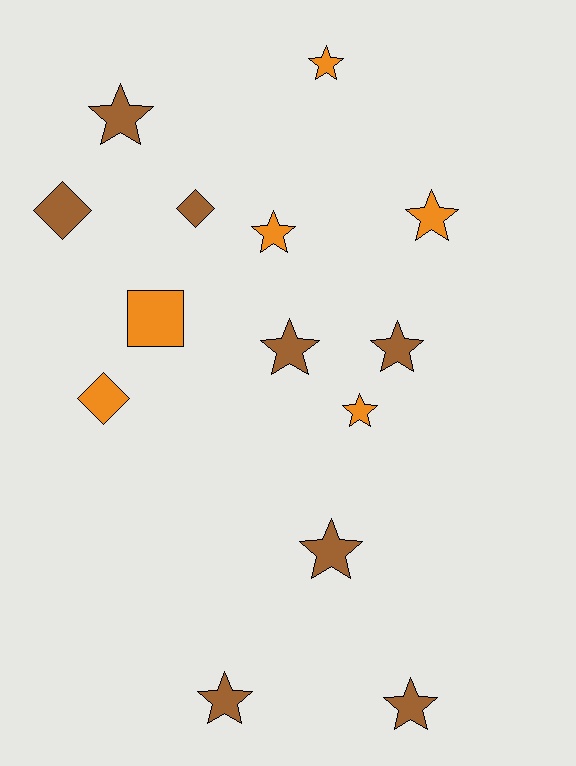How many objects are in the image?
There are 14 objects.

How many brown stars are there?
There are 6 brown stars.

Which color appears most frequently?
Brown, with 8 objects.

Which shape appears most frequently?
Star, with 10 objects.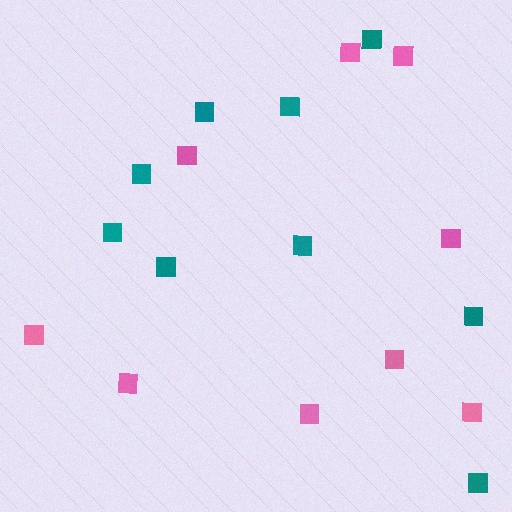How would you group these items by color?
There are 2 groups: one group of teal squares (9) and one group of pink squares (9).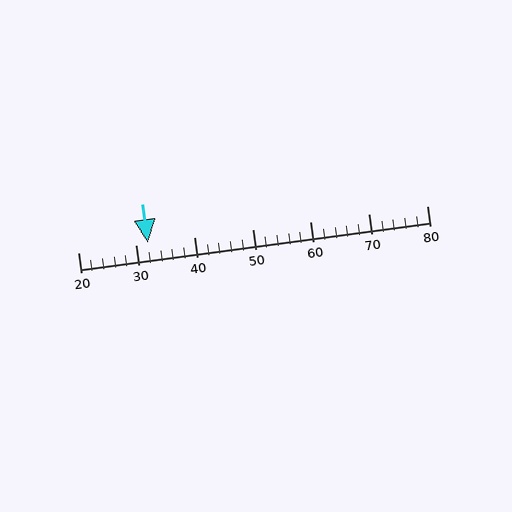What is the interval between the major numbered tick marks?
The major tick marks are spaced 10 units apart.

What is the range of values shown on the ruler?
The ruler shows values from 20 to 80.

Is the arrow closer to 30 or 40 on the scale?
The arrow is closer to 30.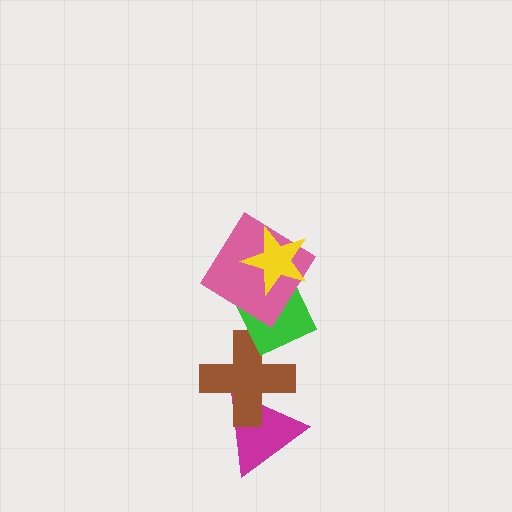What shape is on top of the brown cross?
The green diamond is on top of the brown cross.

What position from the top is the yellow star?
The yellow star is 1st from the top.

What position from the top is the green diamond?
The green diamond is 3rd from the top.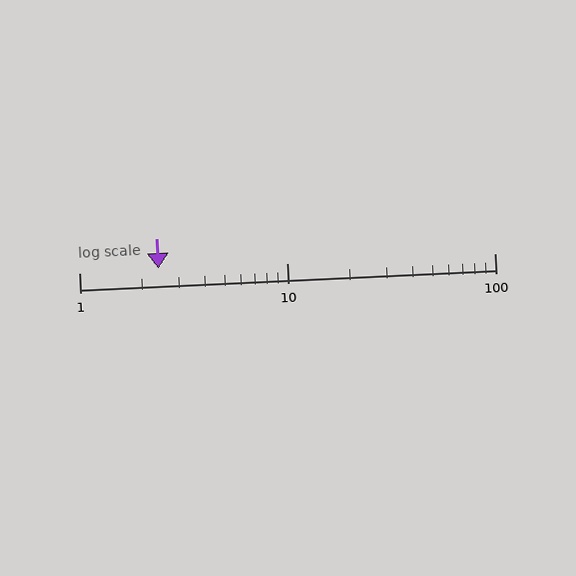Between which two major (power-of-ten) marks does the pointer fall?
The pointer is between 1 and 10.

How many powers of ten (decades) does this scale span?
The scale spans 2 decades, from 1 to 100.